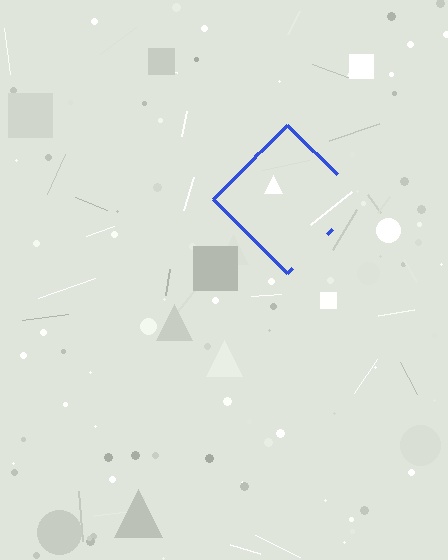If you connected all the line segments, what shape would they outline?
They would outline a diamond.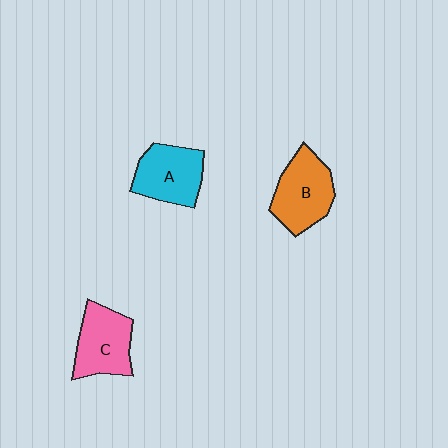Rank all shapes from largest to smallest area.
From largest to smallest: B (orange), A (cyan), C (pink).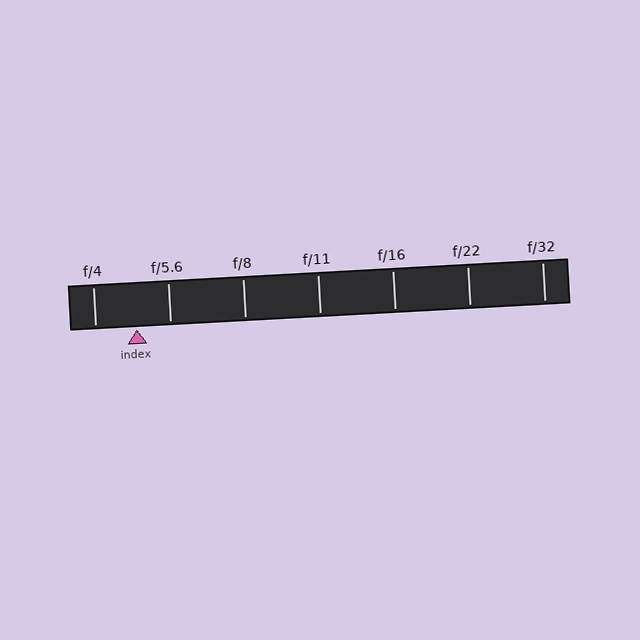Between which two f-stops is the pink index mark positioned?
The index mark is between f/4 and f/5.6.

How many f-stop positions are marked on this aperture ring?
There are 7 f-stop positions marked.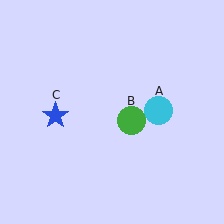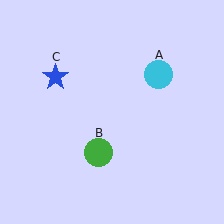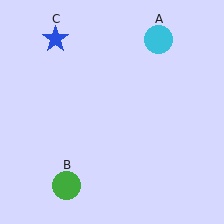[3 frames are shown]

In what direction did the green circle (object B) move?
The green circle (object B) moved down and to the left.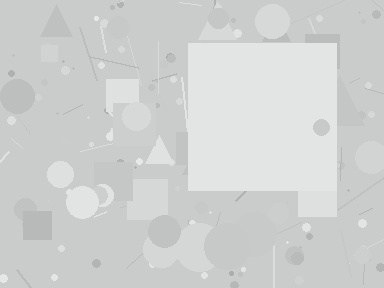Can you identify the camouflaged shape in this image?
The camouflaged shape is a square.